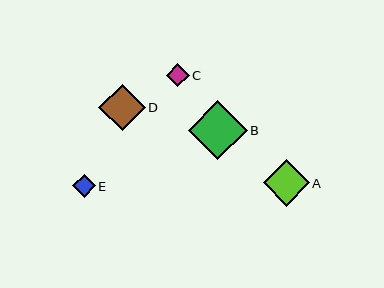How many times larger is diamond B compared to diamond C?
Diamond B is approximately 2.6 times the size of diamond C.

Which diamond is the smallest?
Diamond C is the smallest with a size of approximately 22 pixels.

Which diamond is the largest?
Diamond B is the largest with a size of approximately 59 pixels.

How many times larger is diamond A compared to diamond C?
Diamond A is approximately 2.1 times the size of diamond C.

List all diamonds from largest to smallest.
From largest to smallest: B, D, A, E, C.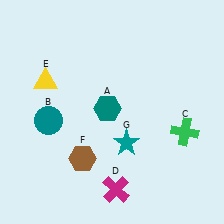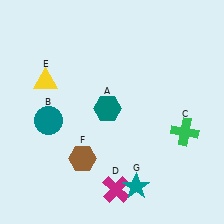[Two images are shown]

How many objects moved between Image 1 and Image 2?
1 object moved between the two images.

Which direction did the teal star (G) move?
The teal star (G) moved down.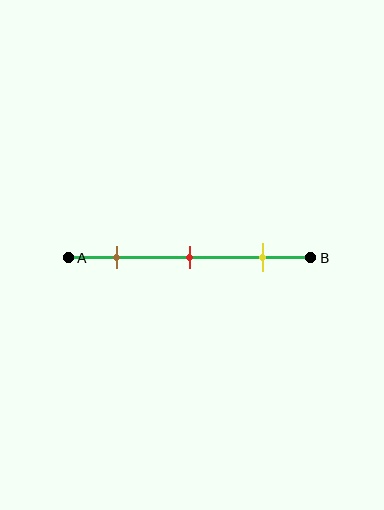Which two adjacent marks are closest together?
The brown and red marks are the closest adjacent pair.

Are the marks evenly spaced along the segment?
Yes, the marks are approximately evenly spaced.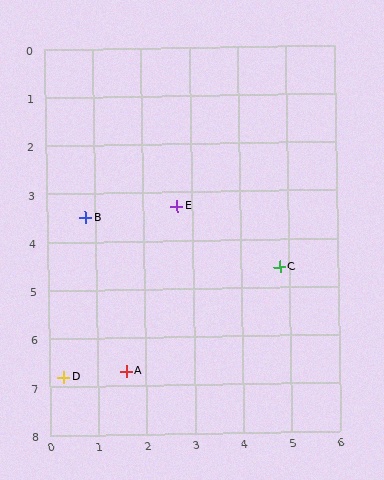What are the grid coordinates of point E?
Point E is at approximately (2.7, 3.3).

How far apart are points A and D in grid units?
Points A and D are about 1.3 grid units apart.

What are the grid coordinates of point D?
Point D is at approximately (0.3, 6.8).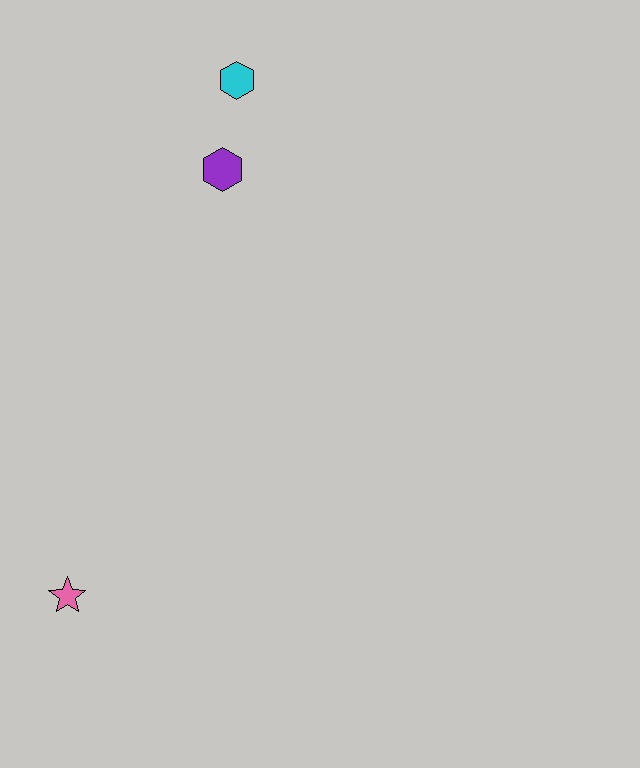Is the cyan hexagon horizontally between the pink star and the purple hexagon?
No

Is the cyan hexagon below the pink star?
No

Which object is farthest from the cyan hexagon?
The pink star is farthest from the cyan hexagon.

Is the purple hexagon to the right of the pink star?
Yes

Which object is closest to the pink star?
The purple hexagon is closest to the pink star.